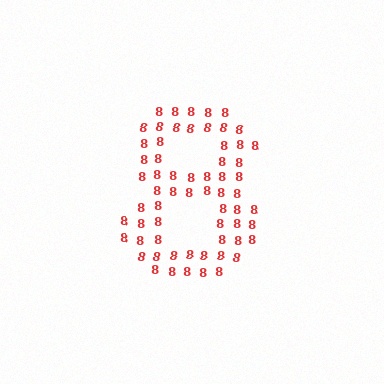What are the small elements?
The small elements are digit 8's.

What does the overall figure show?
The overall figure shows the digit 8.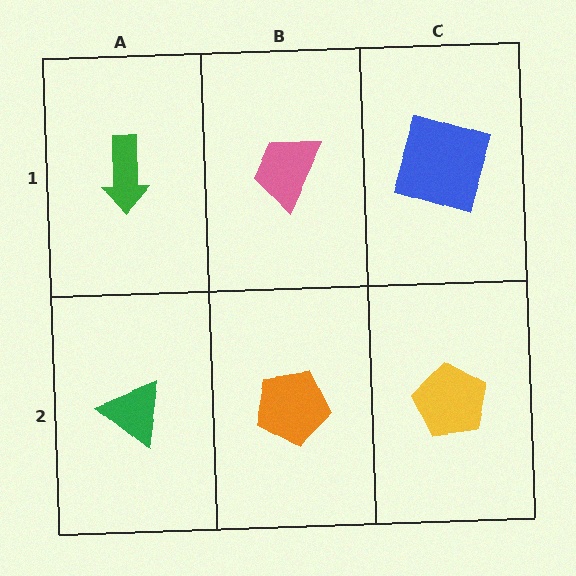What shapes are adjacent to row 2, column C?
A blue square (row 1, column C), an orange pentagon (row 2, column B).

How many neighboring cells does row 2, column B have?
3.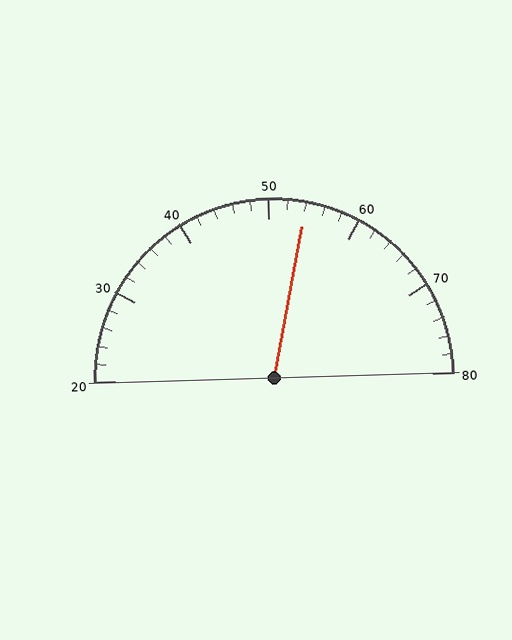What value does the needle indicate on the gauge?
The needle indicates approximately 54.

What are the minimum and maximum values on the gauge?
The gauge ranges from 20 to 80.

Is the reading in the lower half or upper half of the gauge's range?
The reading is in the upper half of the range (20 to 80).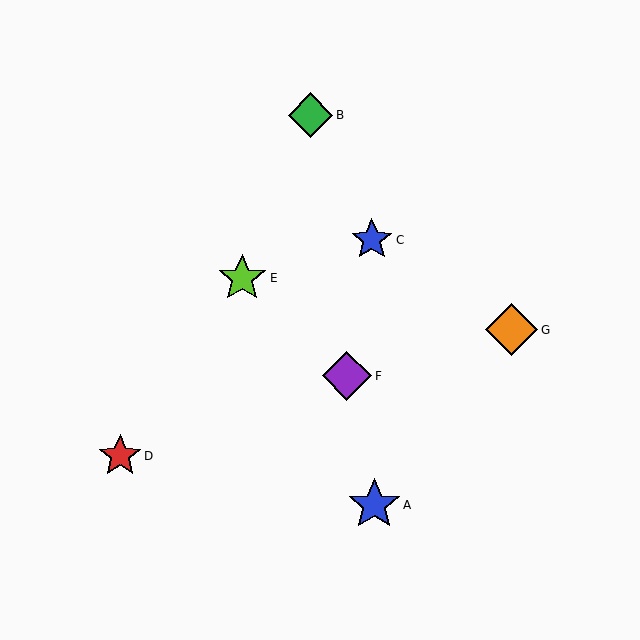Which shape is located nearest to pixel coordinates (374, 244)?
The blue star (labeled C) at (372, 240) is nearest to that location.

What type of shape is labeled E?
Shape E is a lime star.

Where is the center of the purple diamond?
The center of the purple diamond is at (347, 376).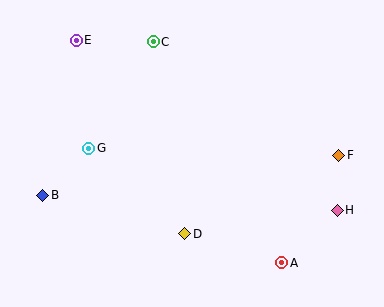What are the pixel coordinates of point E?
Point E is at (76, 40).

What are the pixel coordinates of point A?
Point A is at (282, 263).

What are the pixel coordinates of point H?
Point H is at (337, 210).